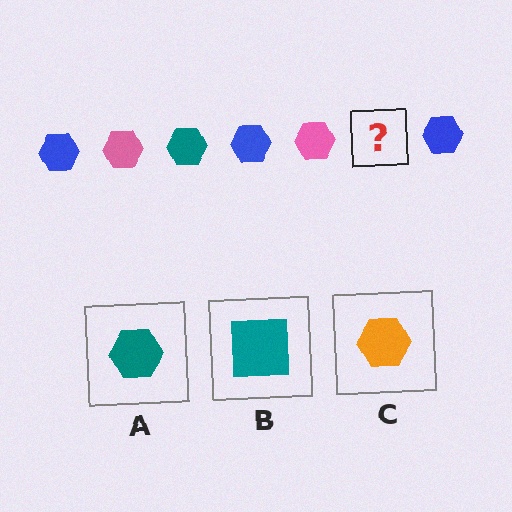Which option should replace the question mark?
Option A.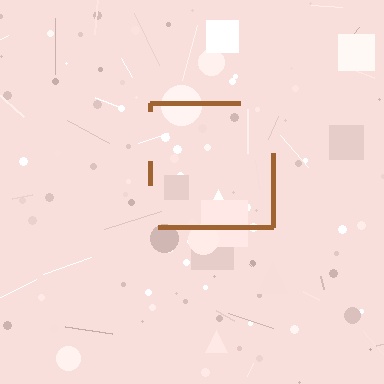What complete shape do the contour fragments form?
The contour fragments form a square.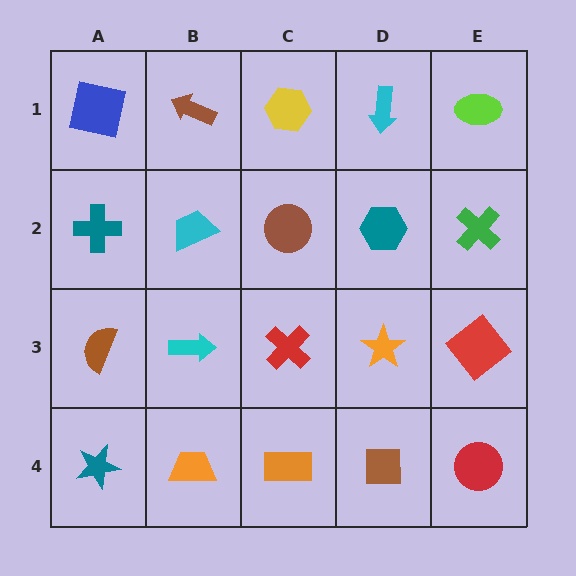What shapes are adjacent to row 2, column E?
A lime ellipse (row 1, column E), a red diamond (row 3, column E), a teal hexagon (row 2, column D).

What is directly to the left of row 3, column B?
A brown semicircle.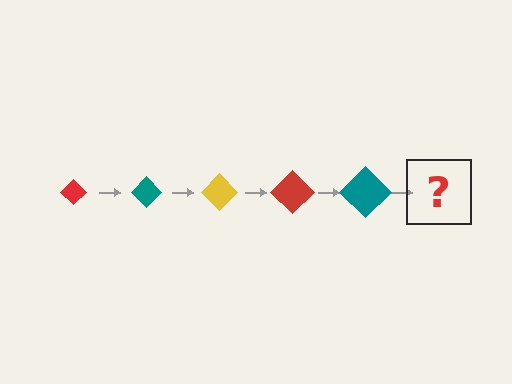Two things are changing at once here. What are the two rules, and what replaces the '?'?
The two rules are that the diamond grows larger each step and the color cycles through red, teal, and yellow. The '?' should be a yellow diamond, larger than the previous one.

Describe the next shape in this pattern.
It should be a yellow diamond, larger than the previous one.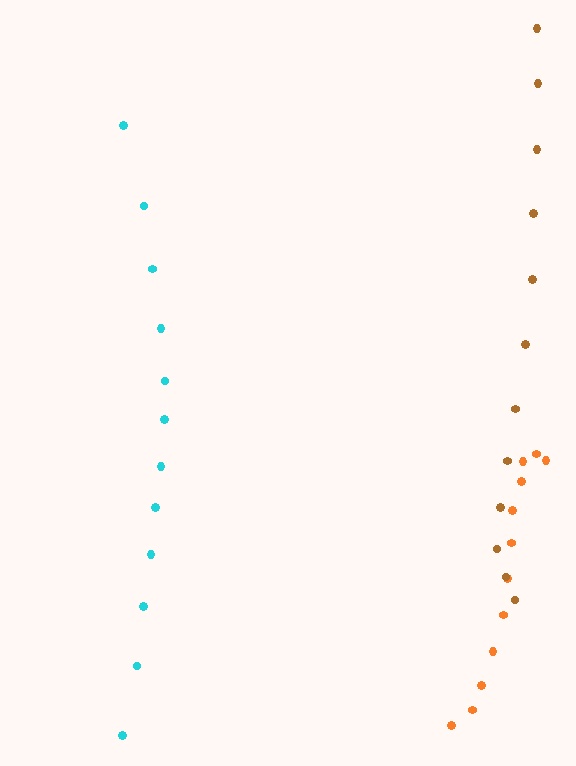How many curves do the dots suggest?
There are 3 distinct paths.